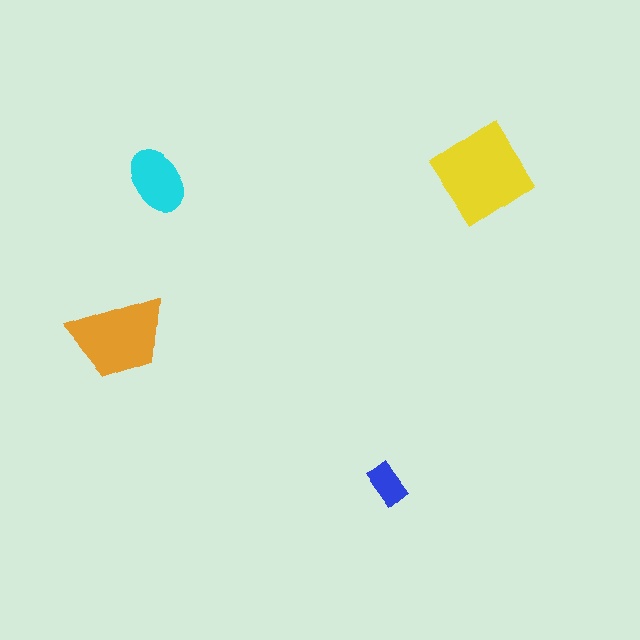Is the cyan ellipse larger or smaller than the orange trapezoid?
Smaller.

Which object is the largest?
The yellow diamond.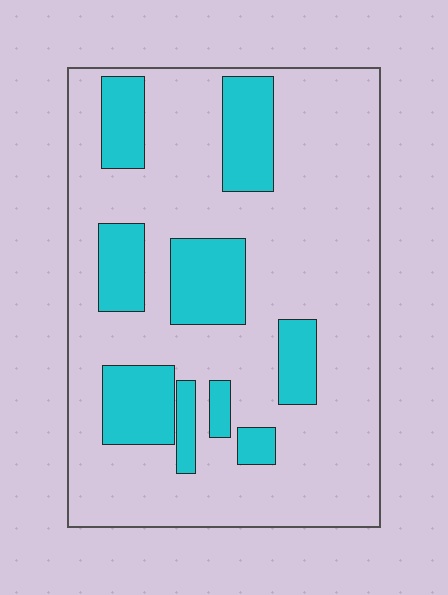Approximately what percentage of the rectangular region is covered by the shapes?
Approximately 25%.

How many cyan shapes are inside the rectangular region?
9.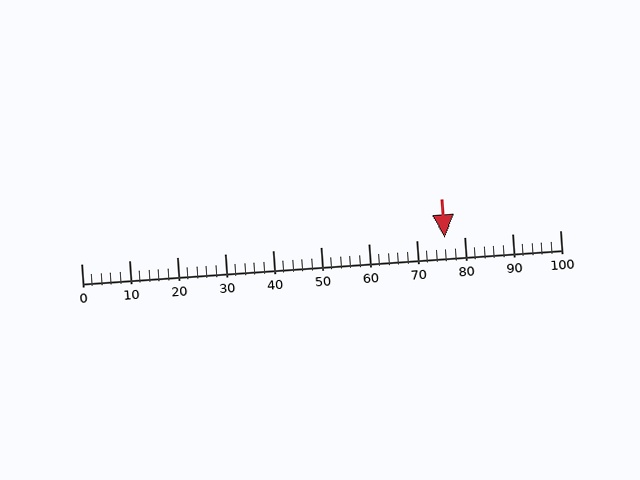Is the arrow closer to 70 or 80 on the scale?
The arrow is closer to 80.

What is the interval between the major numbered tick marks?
The major tick marks are spaced 10 units apart.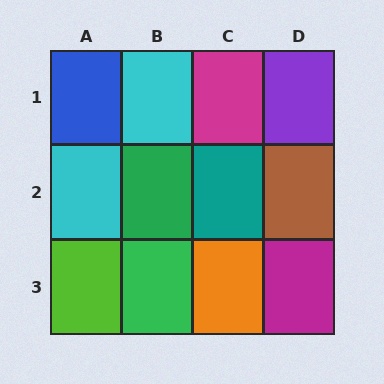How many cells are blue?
1 cell is blue.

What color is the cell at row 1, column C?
Magenta.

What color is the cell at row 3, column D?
Magenta.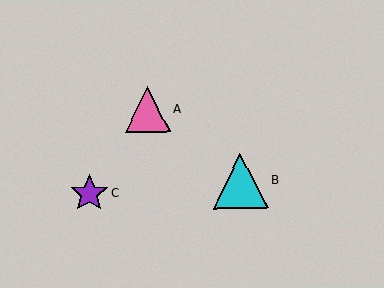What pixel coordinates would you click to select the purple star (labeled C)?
Click at (89, 194) to select the purple star C.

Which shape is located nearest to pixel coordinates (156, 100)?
The pink triangle (labeled A) at (147, 110) is nearest to that location.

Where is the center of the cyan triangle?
The center of the cyan triangle is at (241, 181).